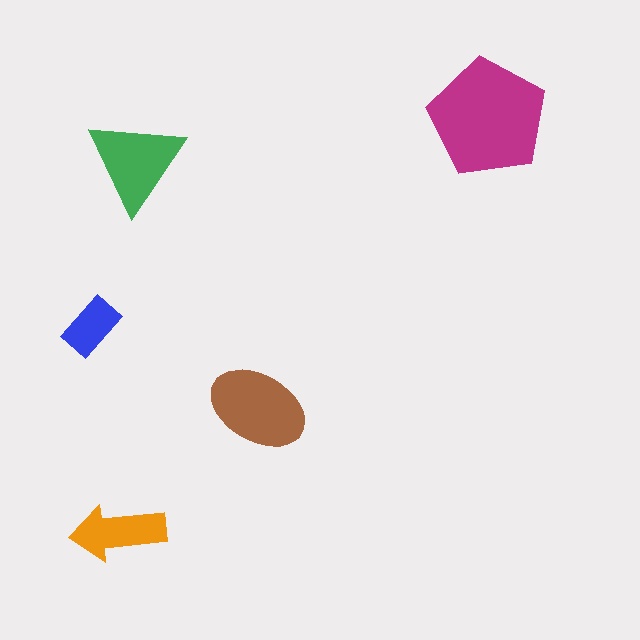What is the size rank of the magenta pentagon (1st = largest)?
1st.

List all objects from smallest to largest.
The blue rectangle, the orange arrow, the green triangle, the brown ellipse, the magenta pentagon.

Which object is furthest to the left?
The blue rectangle is leftmost.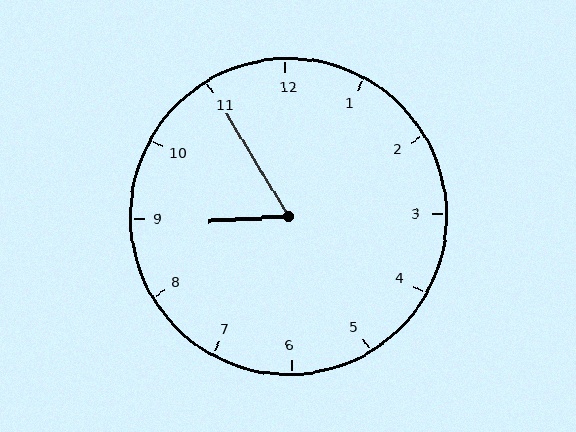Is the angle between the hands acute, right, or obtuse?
It is acute.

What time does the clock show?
8:55.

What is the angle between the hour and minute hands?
Approximately 62 degrees.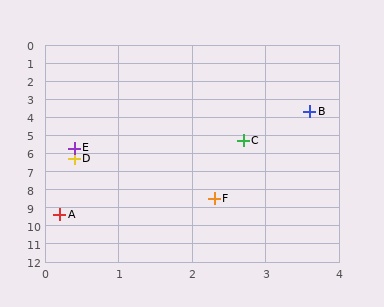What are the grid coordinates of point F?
Point F is at approximately (2.3, 8.5).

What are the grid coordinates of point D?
Point D is at approximately (0.4, 6.3).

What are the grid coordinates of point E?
Point E is at approximately (0.4, 5.7).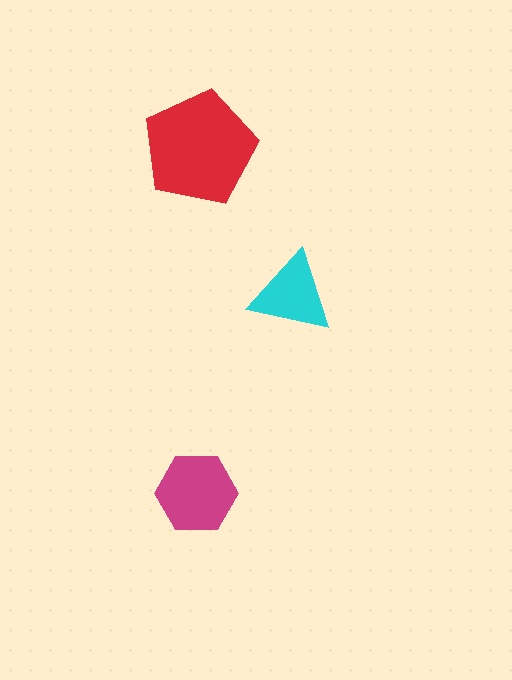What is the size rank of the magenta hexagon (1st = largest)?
2nd.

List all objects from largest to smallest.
The red pentagon, the magenta hexagon, the cyan triangle.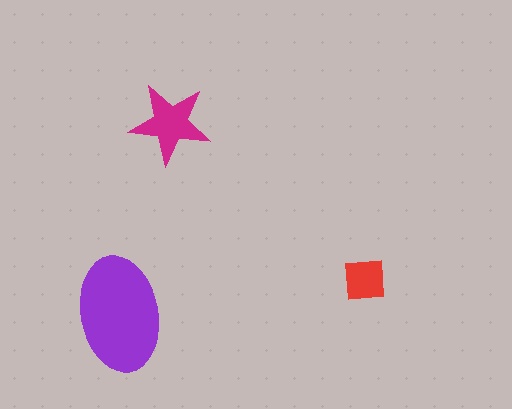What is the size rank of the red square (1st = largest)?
3rd.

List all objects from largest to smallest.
The purple ellipse, the magenta star, the red square.